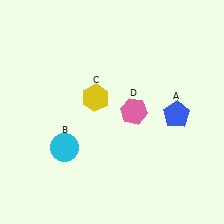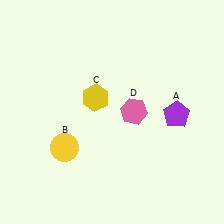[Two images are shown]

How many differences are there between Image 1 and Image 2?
There are 2 differences between the two images.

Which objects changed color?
A changed from blue to purple. B changed from cyan to yellow.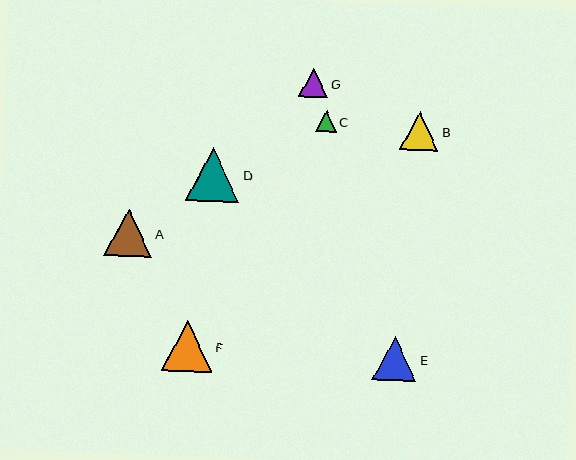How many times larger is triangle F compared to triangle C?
Triangle F is approximately 2.5 times the size of triangle C.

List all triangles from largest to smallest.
From largest to smallest: D, F, A, E, B, G, C.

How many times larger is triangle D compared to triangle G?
Triangle D is approximately 1.8 times the size of triangle G.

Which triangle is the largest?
Triangle D is the largest with a size of approximately 53 pixels.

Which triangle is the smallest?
Triangle C is the smallest with a size of approximately 20 pixels.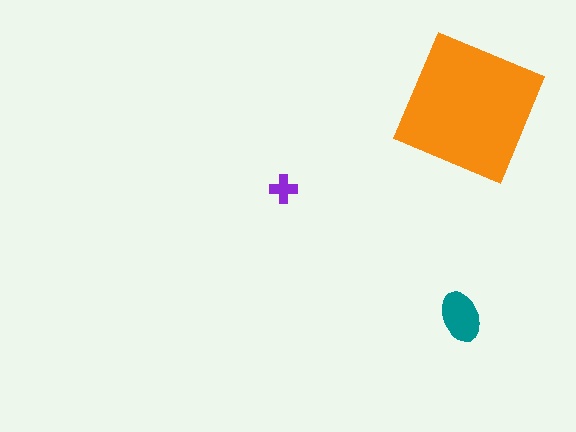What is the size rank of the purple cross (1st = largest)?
3rd.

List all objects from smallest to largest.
The purple cross, the teal ellipse, the orange square.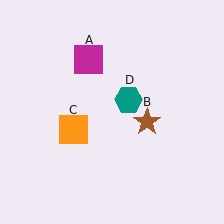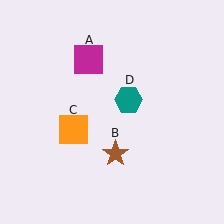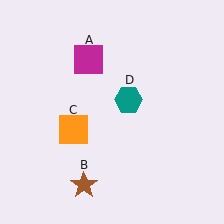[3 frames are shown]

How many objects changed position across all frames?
1 object changed position: brown star (object B).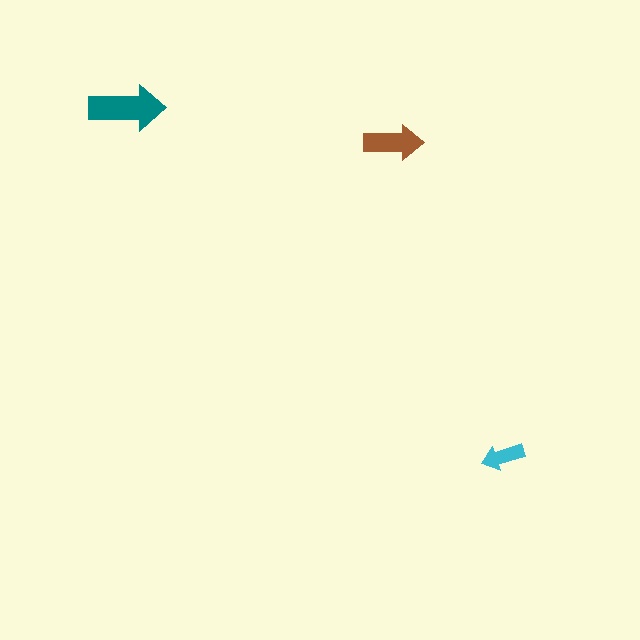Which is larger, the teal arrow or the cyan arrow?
The teal one.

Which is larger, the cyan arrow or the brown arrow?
The brown one.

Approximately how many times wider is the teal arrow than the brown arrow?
About 1.5 times wider.